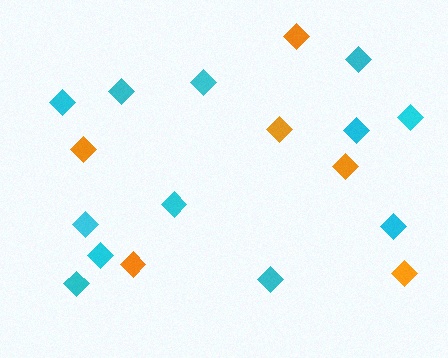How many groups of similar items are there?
There are 2 groups: one group of orange diamonds (6) and one group of cyan diamonds (12).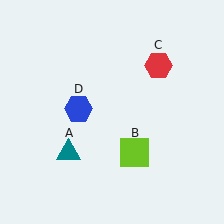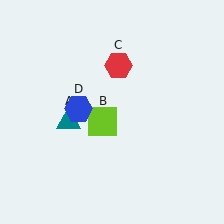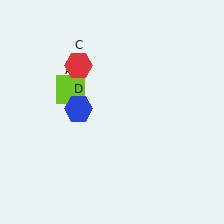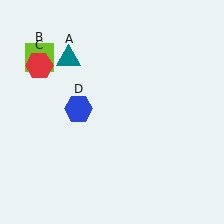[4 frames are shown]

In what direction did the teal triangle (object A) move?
The teal triangle (object A) moved up.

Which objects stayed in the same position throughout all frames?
Blue hexagon (object D) remained stationary.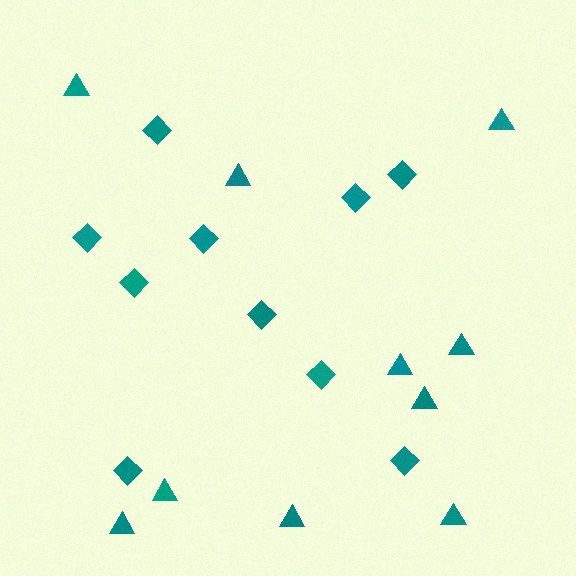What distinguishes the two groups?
There are 2 groups: one group of diamonds (10) and one group of triangles (10).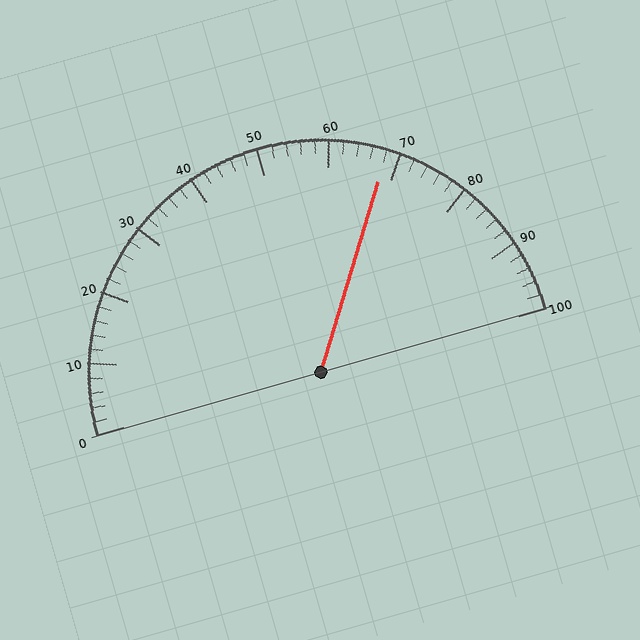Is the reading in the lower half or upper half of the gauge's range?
The reading is in the upper half of the range (0 to 100).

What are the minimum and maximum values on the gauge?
The gauge ranges from 0 to 100.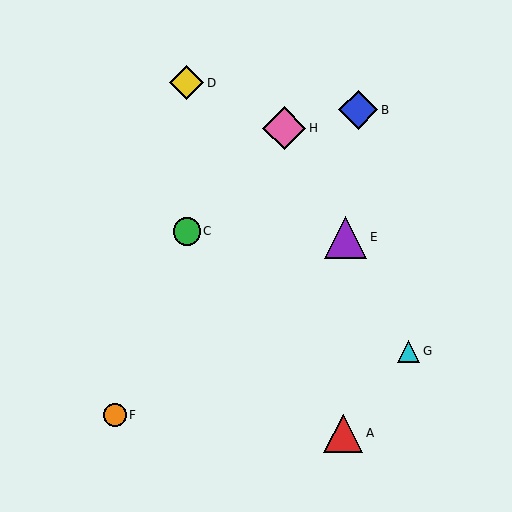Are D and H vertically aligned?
No, D is at x≈187 and H is at x≈284.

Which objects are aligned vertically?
Objects C, D are aligned vertically.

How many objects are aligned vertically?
2 objects (C, D) are aligned vertically.